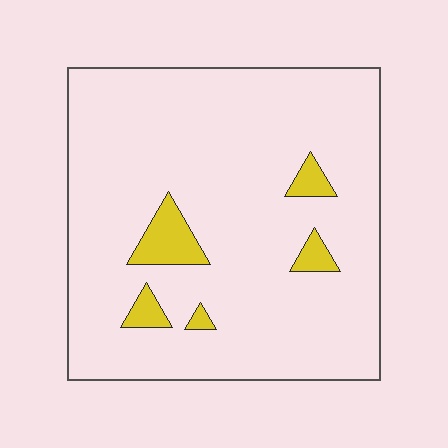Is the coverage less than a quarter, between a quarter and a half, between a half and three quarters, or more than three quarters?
Less than a quarter.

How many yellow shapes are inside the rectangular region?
5.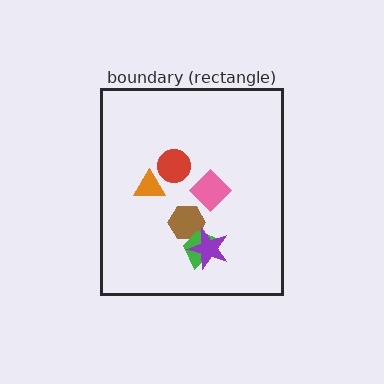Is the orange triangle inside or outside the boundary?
Inside.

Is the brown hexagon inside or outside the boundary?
Inside.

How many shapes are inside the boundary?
6 inside, 0 outside.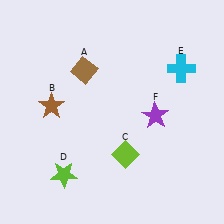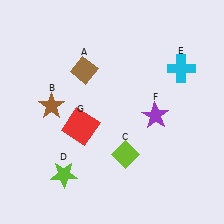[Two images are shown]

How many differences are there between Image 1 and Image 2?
There is 1 difference between the two images.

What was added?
A red square (G) was added in Image 2.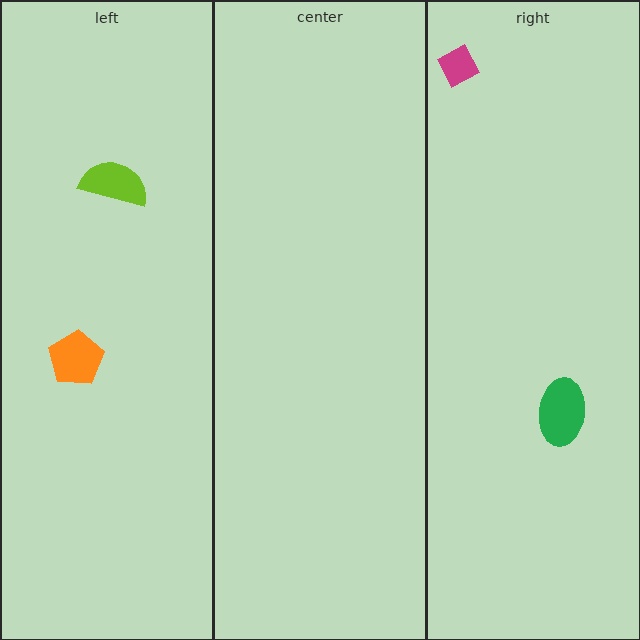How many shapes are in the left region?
2.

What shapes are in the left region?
The lime semicircle, the orange pentagon.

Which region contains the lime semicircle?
The left region.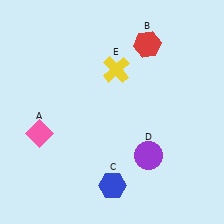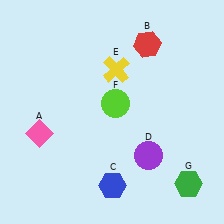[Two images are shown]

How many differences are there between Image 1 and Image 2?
There are 2 differences between the two images.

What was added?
A lime circle (F), a green hexagon (G) were added in Image 2.